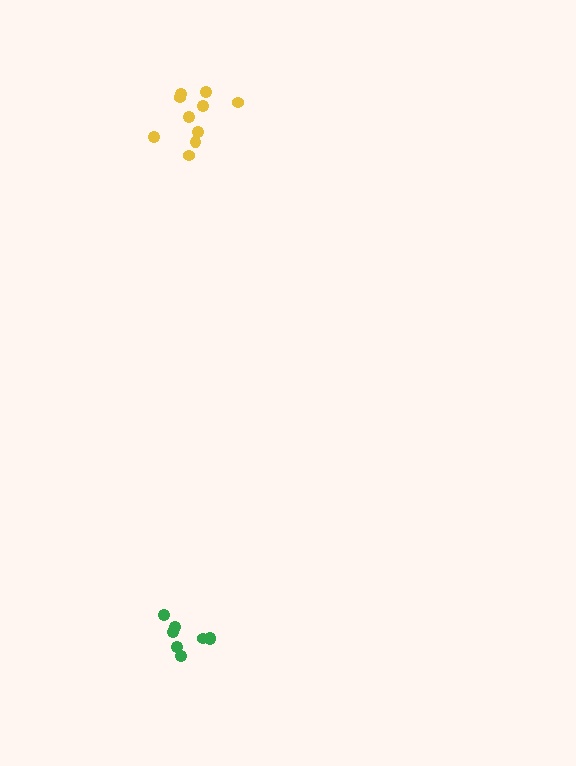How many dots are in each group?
Group 1: 10 dots, Group 2: 8 dots (18 total).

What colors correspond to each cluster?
The clusters are colored: yellow, green.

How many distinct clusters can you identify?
There are 2 distinct clusters.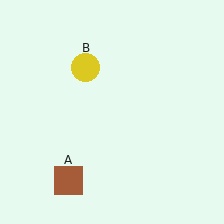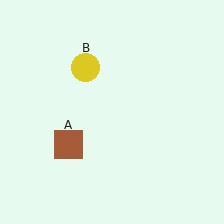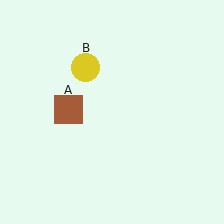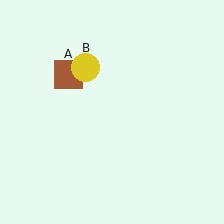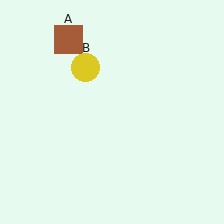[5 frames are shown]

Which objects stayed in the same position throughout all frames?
Yellow circle (object B) remained stationary.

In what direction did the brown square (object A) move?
The brown square (object A) moved up.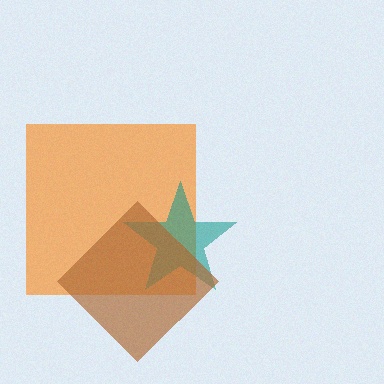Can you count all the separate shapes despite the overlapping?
Yes, there are 3 separate shapes.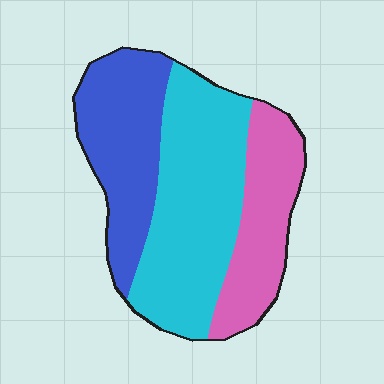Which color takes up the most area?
Cyan, at roughly 45%.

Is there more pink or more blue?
Blue.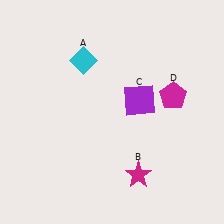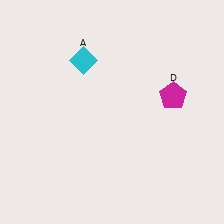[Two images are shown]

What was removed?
The magenta star (B), the purple square (C) were removed in Image 2.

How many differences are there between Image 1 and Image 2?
There are 2 differences between the two images.